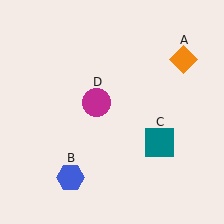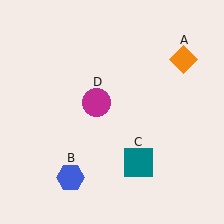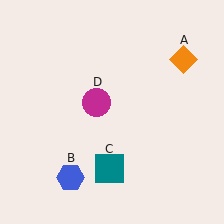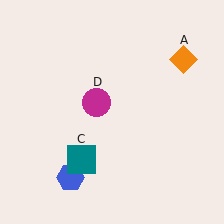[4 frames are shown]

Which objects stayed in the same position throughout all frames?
Orange diamond (object A) and blue hexagon (object B) and magenta circle (object D) remained stationary.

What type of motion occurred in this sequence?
The teal square (object C) rotated clockwise around the center of the scene.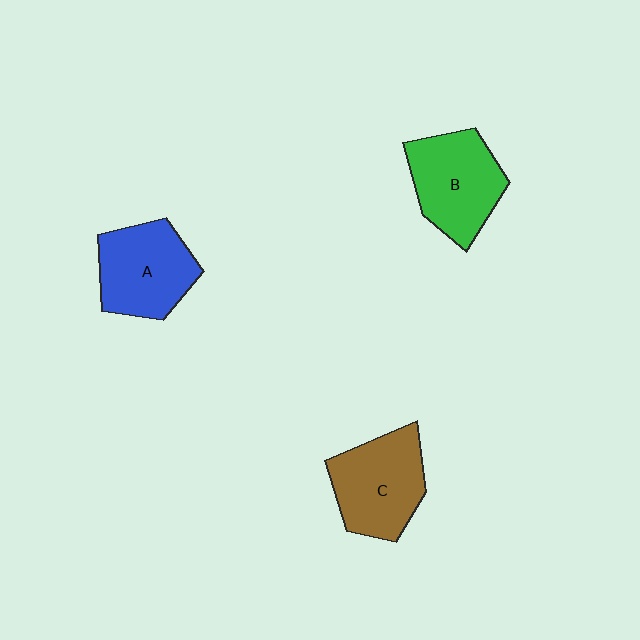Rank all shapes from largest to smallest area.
From largest to smallest: C (brown), B (green), A (blue).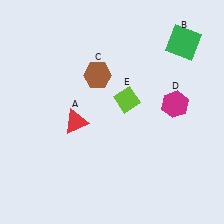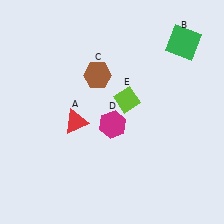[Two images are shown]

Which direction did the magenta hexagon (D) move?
The magenta hexagon (D) moved left.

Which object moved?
The magenta hexagon (D) moved left.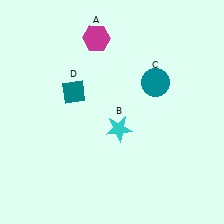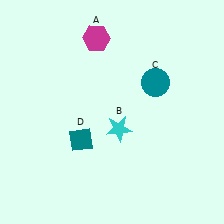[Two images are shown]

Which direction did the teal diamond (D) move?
The teal diamond (D) moved down.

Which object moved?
The teal diamond (D) moved down.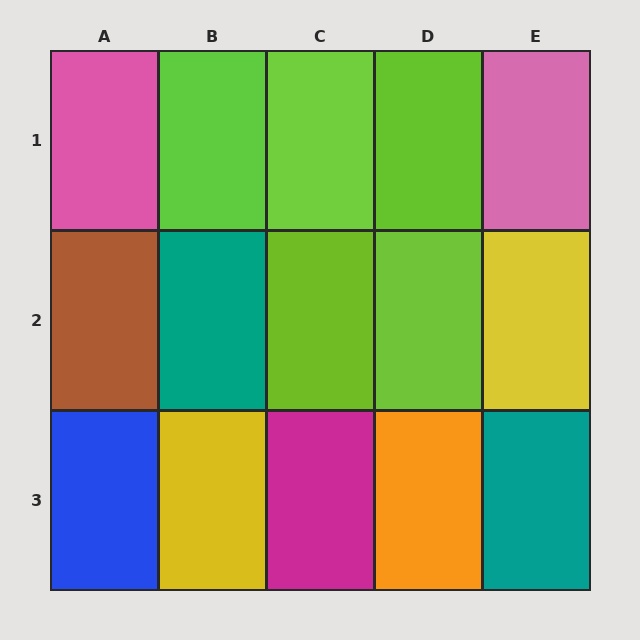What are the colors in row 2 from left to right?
Brown, teal, lime, lime, yellow.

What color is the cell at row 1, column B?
Lime.